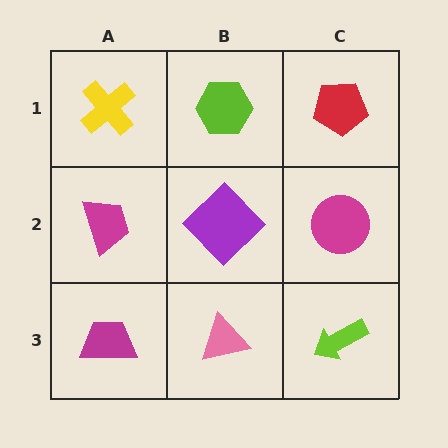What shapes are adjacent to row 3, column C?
A magenta circle (row 2, column C), a pink triangle (row 3, column B).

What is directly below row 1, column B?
A purple diamond.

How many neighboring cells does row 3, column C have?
2.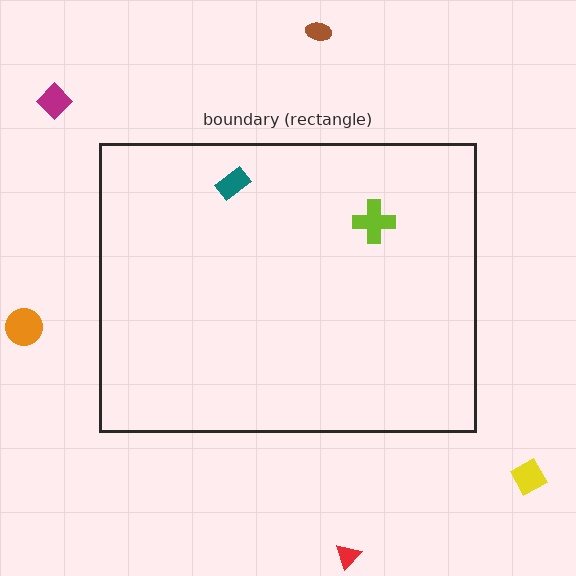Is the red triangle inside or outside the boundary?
Outside.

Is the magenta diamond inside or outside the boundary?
Outside.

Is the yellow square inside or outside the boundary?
Outside.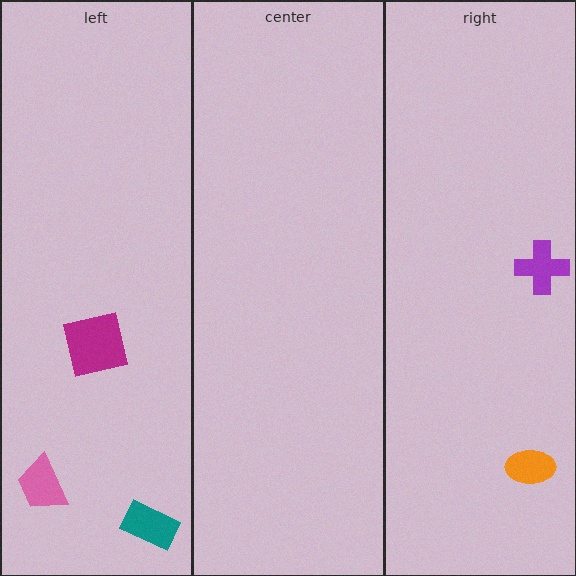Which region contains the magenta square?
The left region.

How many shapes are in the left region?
3.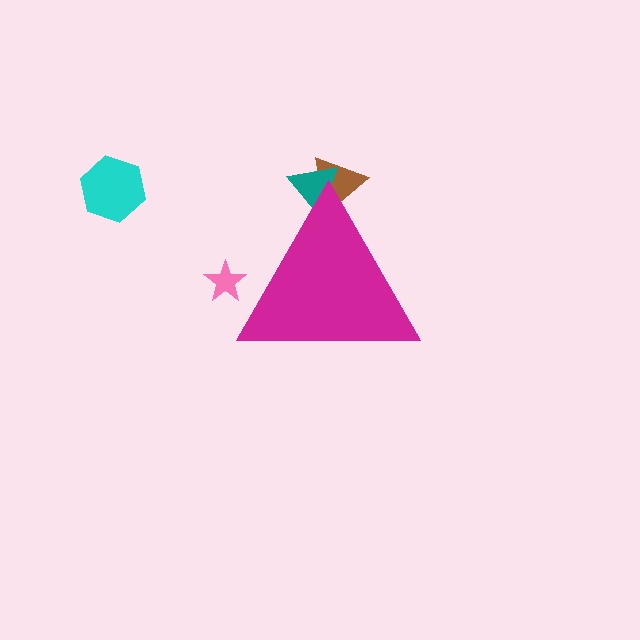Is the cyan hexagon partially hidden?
No, the cyan hexagon is fully visible.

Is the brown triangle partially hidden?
Yes, the brown triangle is partially hidden behind the magenta triangle.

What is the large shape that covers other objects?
A magenta triangle.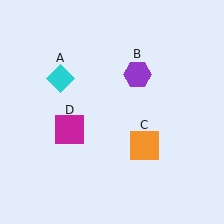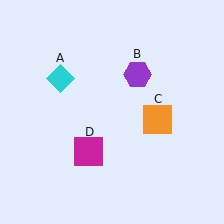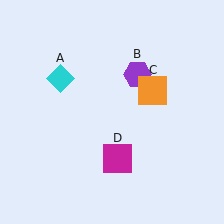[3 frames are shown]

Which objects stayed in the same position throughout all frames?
Cyan diamond (object A) and purple hexagon (object B) remained stationary.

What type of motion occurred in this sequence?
The orange square (object C), magenta square (object D) rotated counterclockwise around the center of the scene.